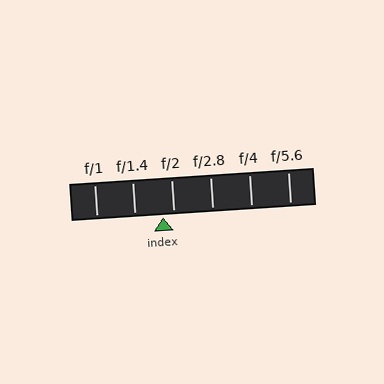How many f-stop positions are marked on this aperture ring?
There are 6 f-stop positions marked.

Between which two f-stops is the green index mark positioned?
The index mark is between f/1.4 and f/2.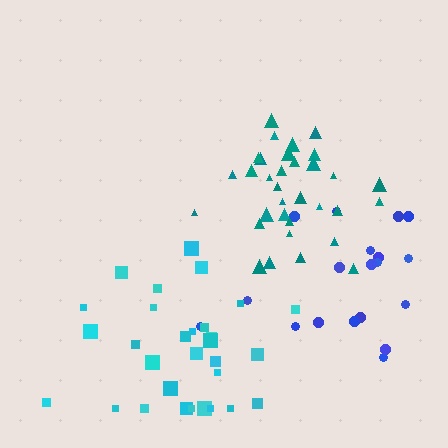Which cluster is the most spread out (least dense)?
Blue.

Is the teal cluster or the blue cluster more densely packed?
Teal.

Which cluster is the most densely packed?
Teal.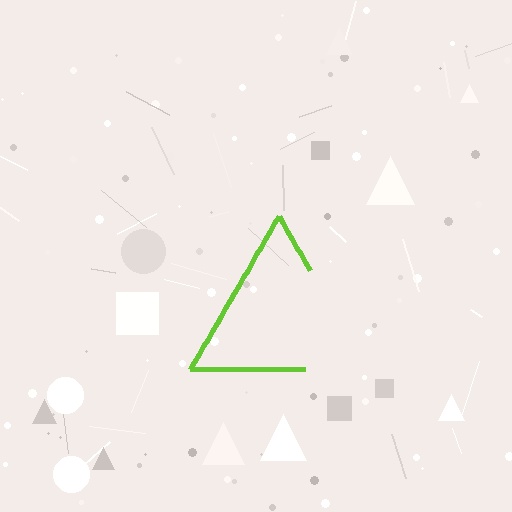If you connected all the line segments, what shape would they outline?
They would outline a triangle.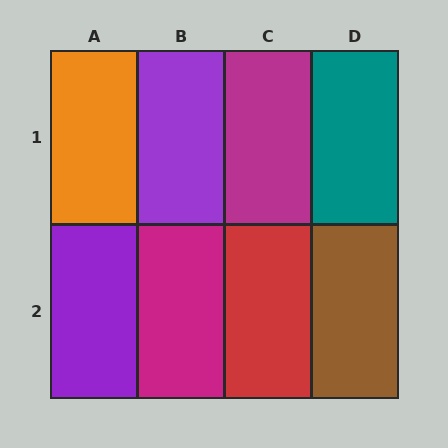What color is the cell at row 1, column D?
Teal.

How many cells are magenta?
2 cells are magenta.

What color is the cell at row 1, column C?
Magenta.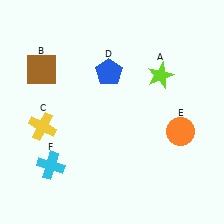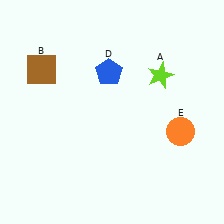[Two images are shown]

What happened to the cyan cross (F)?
The cyan cross (F) was removed in Image 2. It was in the bottom-left area of Image 1.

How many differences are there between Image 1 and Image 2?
There are 2 differences between the two images.